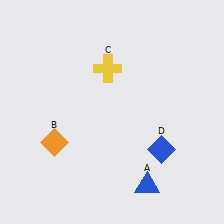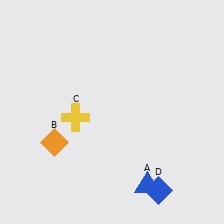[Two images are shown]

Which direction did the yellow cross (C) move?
The yellow cross (C) moved down.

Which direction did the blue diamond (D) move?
The blue diamond (D) moved down.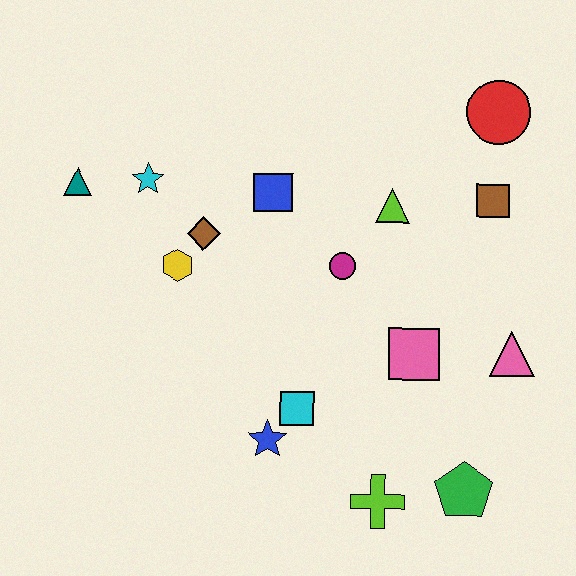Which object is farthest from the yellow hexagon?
The green pentagon is farthest from the yellow hexagon.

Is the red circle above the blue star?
Yes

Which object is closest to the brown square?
The red circle is closest to the brown square.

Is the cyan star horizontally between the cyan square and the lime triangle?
No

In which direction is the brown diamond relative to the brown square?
The brown diamond is to the left of the brown square.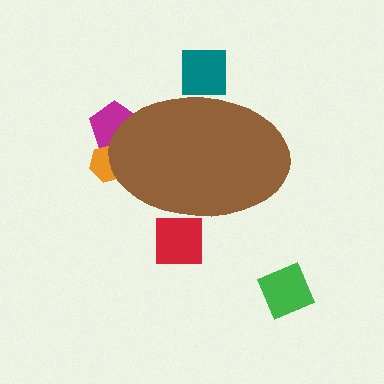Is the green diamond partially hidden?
No, the green diamond is fully visible.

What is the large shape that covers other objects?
A brown ellipse.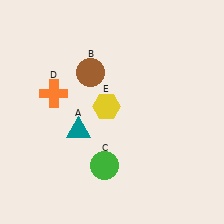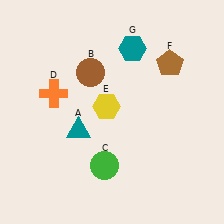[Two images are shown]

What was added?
A brown pentagon (F), a teal hexagon (G) were added in Image 2.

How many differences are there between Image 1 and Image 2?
There are 2 differences between the two images.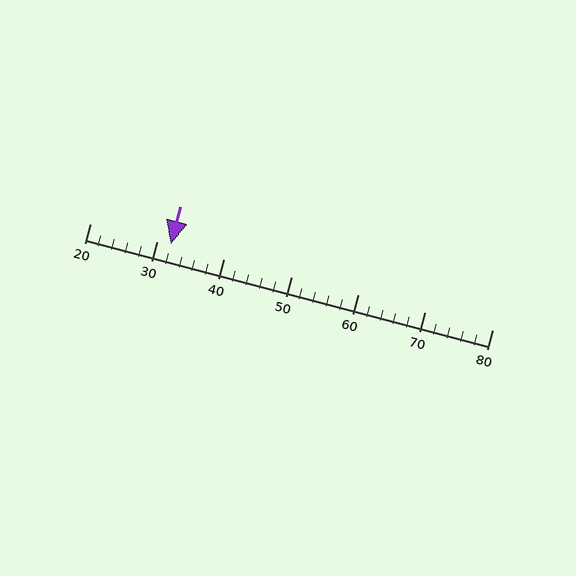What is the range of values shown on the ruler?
The ruler shows values from 20 to 80.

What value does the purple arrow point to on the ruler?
The purple arrow points to approximately 32.